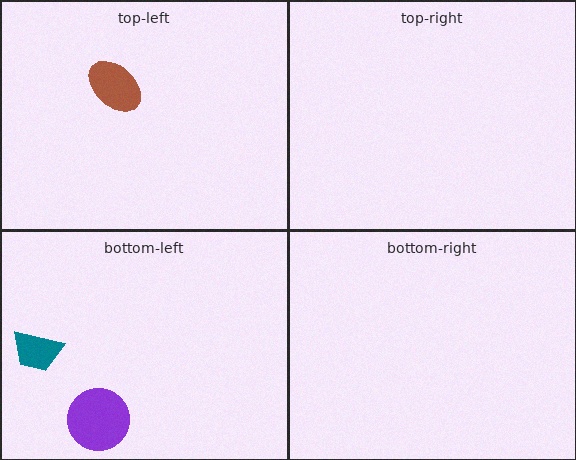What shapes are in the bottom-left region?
The purple circle, the teal trapezoid.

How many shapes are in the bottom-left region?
2.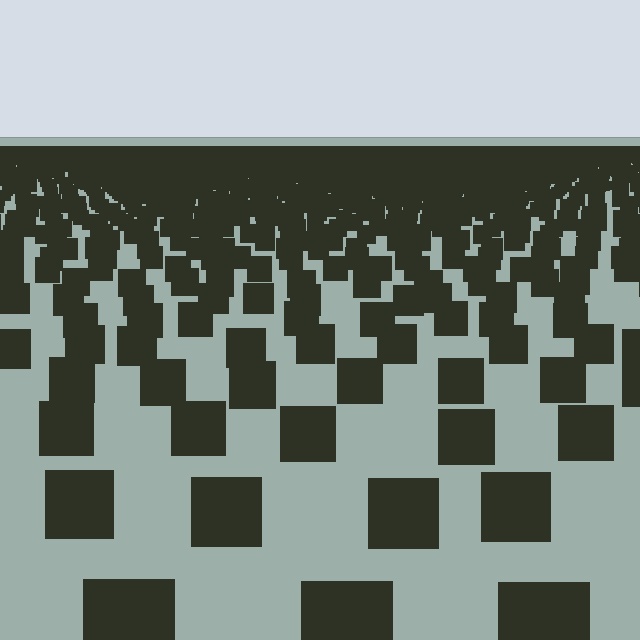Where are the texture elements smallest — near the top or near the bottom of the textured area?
Near the top.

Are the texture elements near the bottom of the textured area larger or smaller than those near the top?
Larger. Near the bottom, elements are closer to the viewer and appear at a bigger on-screen size.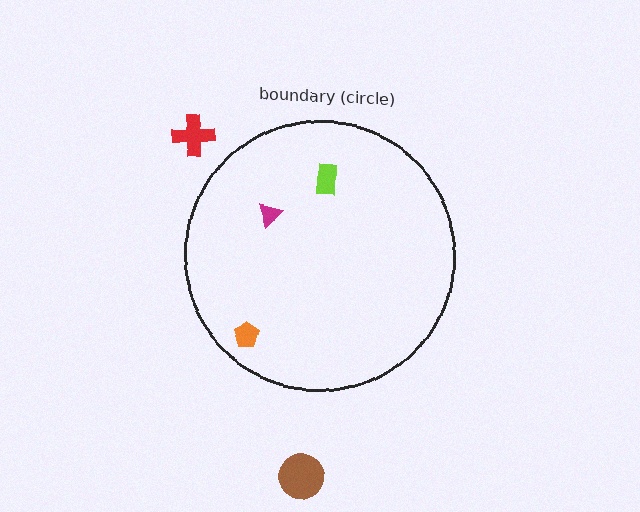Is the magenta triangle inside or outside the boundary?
Inside.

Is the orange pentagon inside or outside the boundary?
Inside.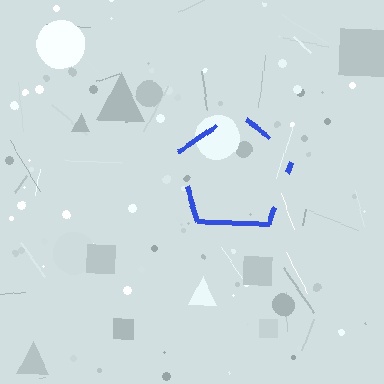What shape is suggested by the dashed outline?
The dashed outline suggests a pentagon.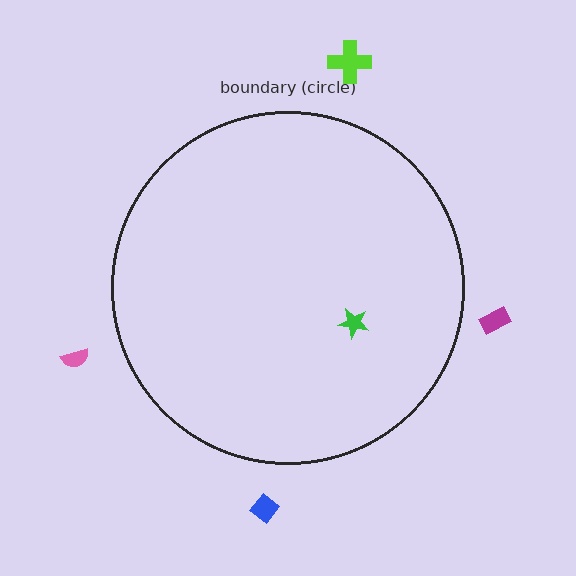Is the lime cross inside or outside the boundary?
Outside.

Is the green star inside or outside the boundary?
Inside.